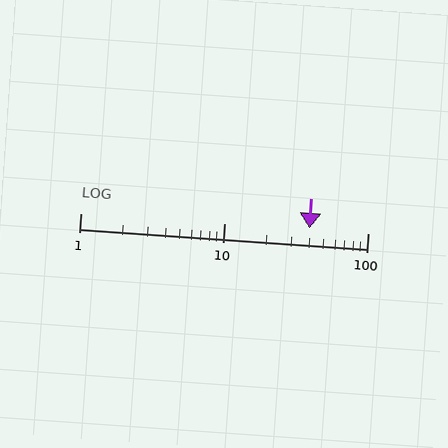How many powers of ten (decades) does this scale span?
The scale spans 2 decades, from 1 to 100.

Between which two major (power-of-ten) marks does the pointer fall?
The pointer is between 10 and 100.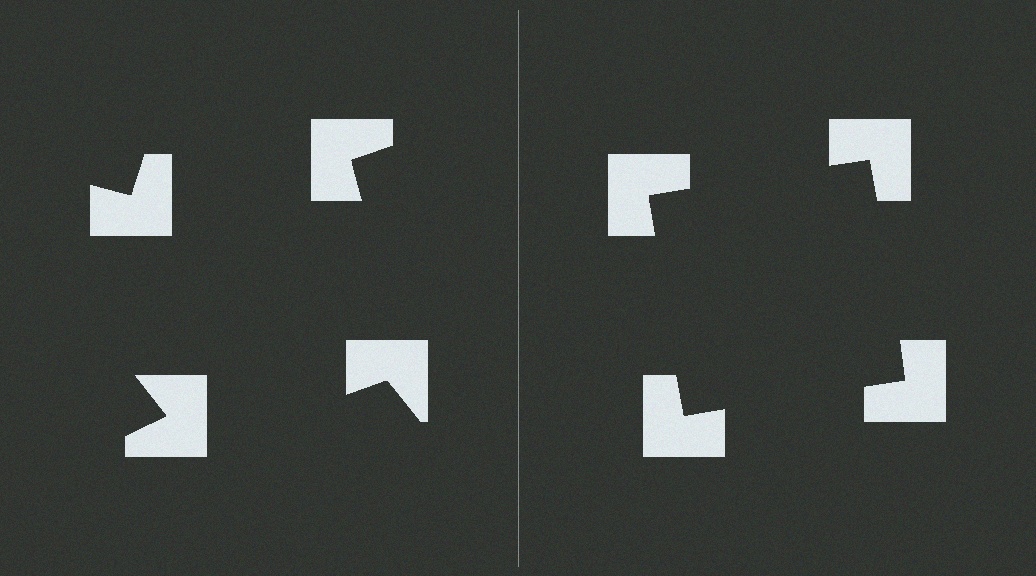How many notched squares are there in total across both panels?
8 — 4 on each side.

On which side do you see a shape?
An illusory square appears on the right side. On the left side the wedge cuts are rotated, so no coherent shape forms.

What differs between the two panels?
The notched squares are positioned identically on both sides; only the wedge orientations differ. On the right they align to a square; on the left they are misaligned.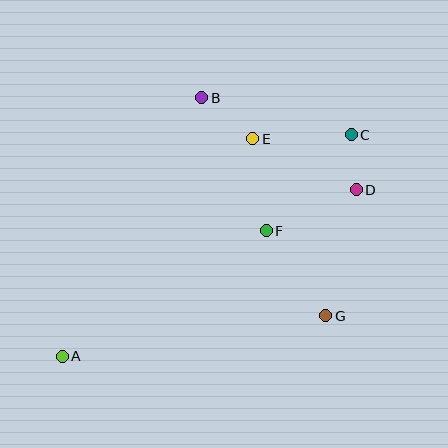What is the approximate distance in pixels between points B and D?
The distance between B and D is approximately 180 pixels.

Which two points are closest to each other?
Points C and D are closest to each other.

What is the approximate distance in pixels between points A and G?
The distance between A and G is approximately 267 pixels.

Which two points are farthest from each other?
Points A and C are farthest from each other.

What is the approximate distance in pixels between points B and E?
The distance between B and E is approximately 65 pixels.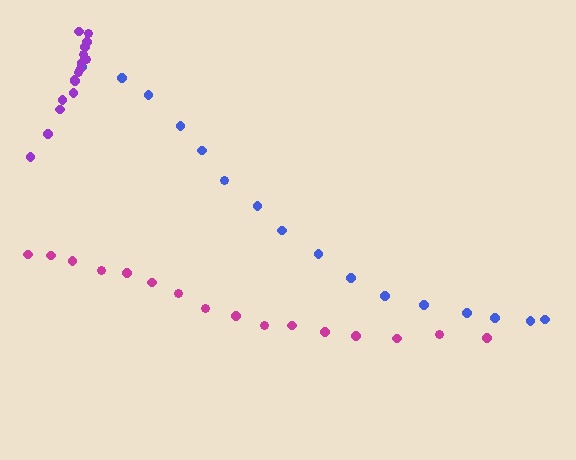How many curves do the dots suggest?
There are 3 distinct paths.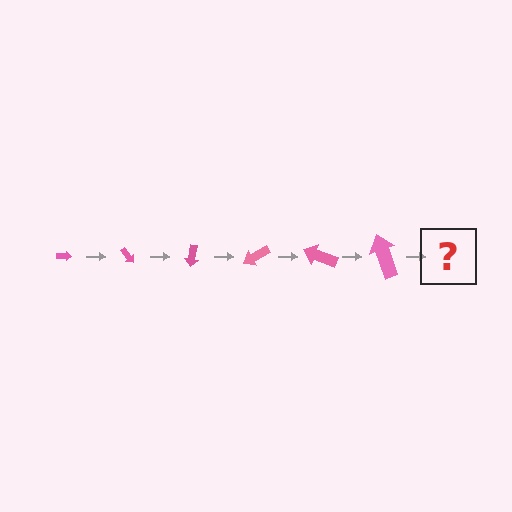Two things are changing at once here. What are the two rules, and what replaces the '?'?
The two rules are that the arrow grows larger each step and it rotates 50 degrees each step. The '?' should be an arrow, larger than the previous one and rotated 300 degrees from the start.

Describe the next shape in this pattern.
It should be an arrow, larger than the previous one and rotated 300 degrees from the start.